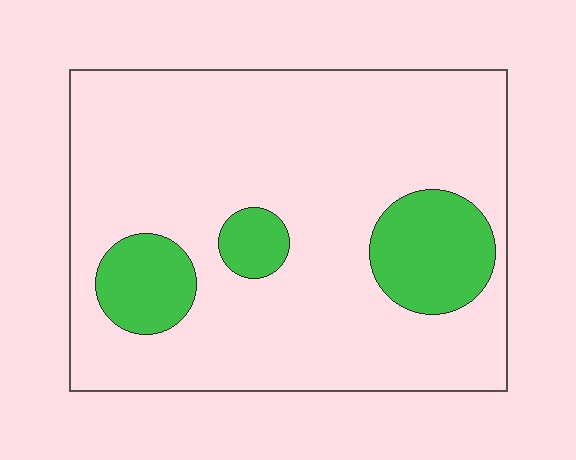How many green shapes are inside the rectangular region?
3.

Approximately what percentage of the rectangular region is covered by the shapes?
Approximately 15%.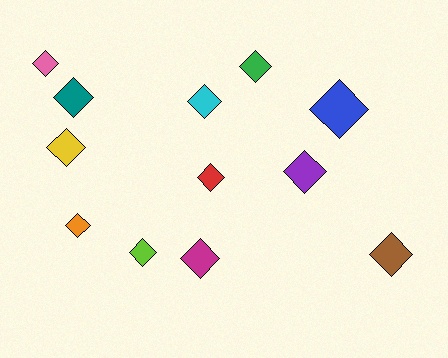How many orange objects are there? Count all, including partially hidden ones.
There is 1 orange object.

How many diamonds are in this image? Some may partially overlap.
There are 12 diamonds.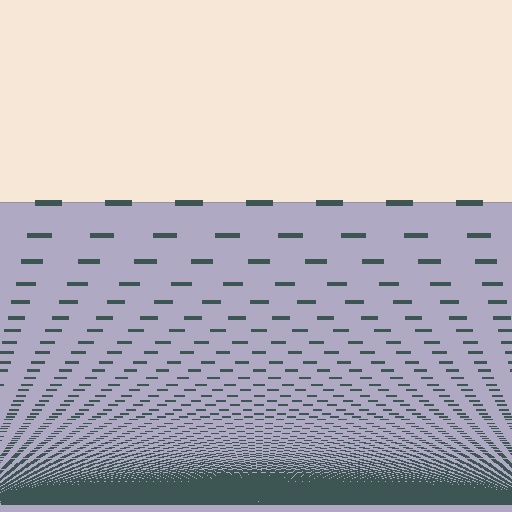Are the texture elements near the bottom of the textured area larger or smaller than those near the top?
Smaller. The gradient is inverted — elements near the bottom are smaller and denser.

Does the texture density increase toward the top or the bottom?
Density increases toward the bottom.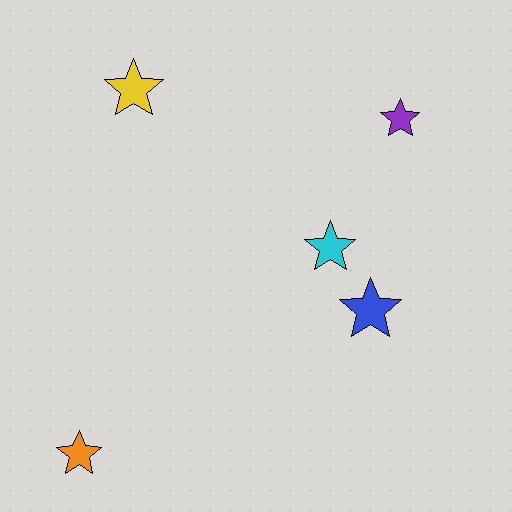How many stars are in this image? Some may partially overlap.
There are 5 stars.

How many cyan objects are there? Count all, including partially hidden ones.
There is 1 cyan object.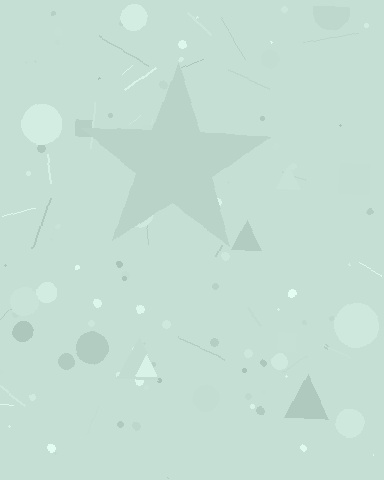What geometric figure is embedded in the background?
A star is embedded in the background.